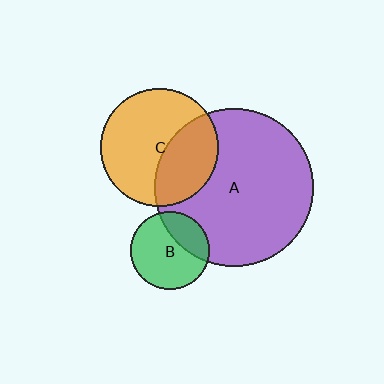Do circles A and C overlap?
Yes.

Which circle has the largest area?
Circle A (purple).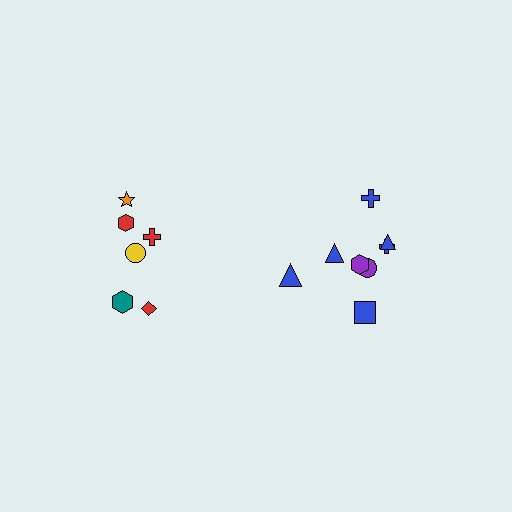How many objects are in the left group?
There are 6 objects.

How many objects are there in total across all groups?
There are 14 objects.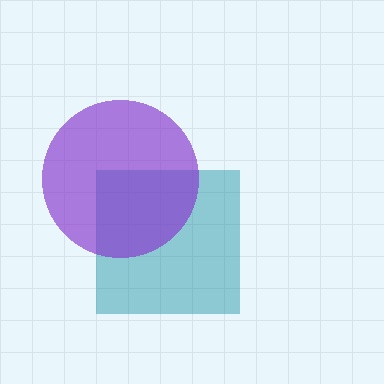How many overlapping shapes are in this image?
There are 2 overlapping shapes in the image.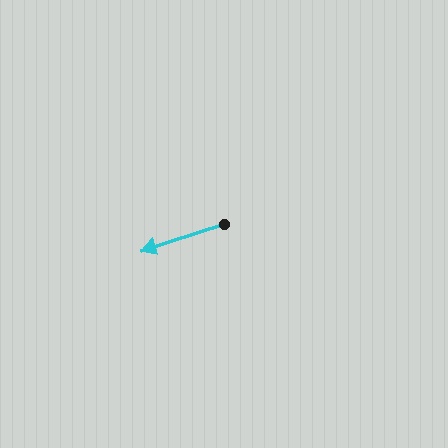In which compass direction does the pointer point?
West.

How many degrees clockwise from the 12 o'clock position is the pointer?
Approximately 252 degrees.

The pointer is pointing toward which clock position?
Roughly 8 o'clock.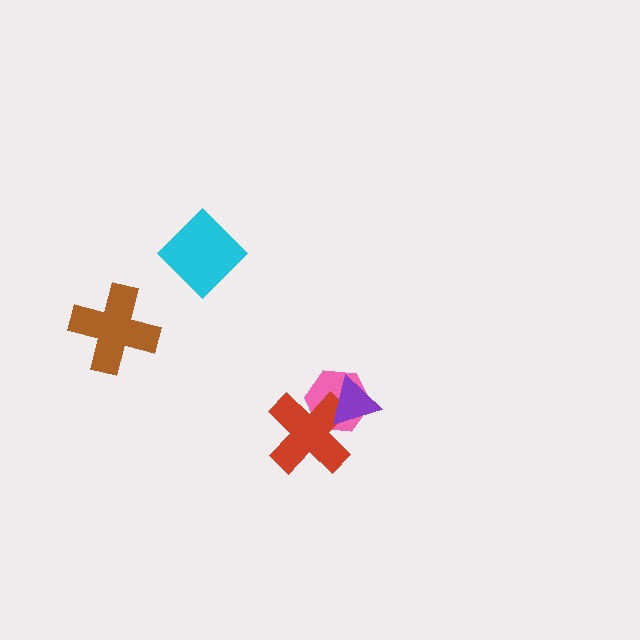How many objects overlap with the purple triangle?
2 objects overlap with the purple triangle.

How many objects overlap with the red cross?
2 objects overlap with the red cross.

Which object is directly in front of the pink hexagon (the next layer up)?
The red cross is directly in front of the pink hexagon.